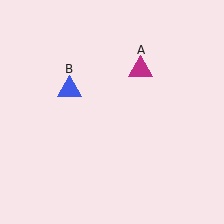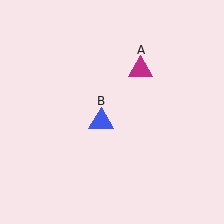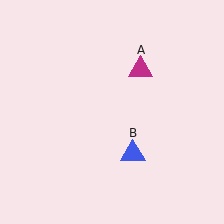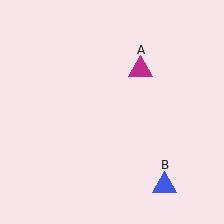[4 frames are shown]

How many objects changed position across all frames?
1 object changed position: blue triangle (object B).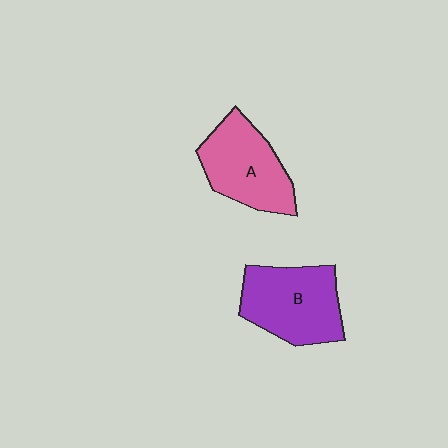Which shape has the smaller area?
Shape A (pink).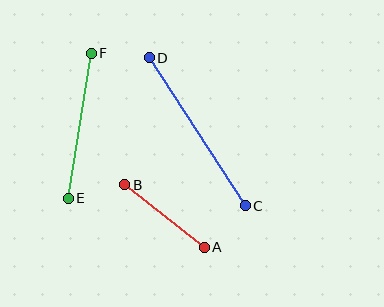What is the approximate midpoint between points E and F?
The midpoint is at approximately (80, 126) pixels.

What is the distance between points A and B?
The distance is approximately 101 pixels.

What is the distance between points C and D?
The distance is approximately 177 pixels.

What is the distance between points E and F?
The distance is approximately 147 pixels.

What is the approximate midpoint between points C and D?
The midpoint is at approximately (197, 132) pixels.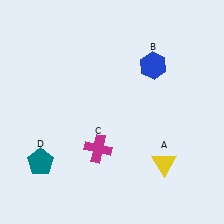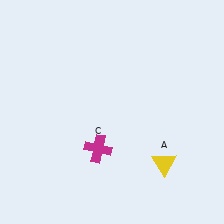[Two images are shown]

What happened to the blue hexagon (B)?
The blue hexagon (B) was removed in Image 2. It was in the top-right area of Image 1.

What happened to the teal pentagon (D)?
The teal pentagon (D) was removed in Image 2. It was in the bottom-left area of Image 1.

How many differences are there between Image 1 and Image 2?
There are 2 differences between the two images.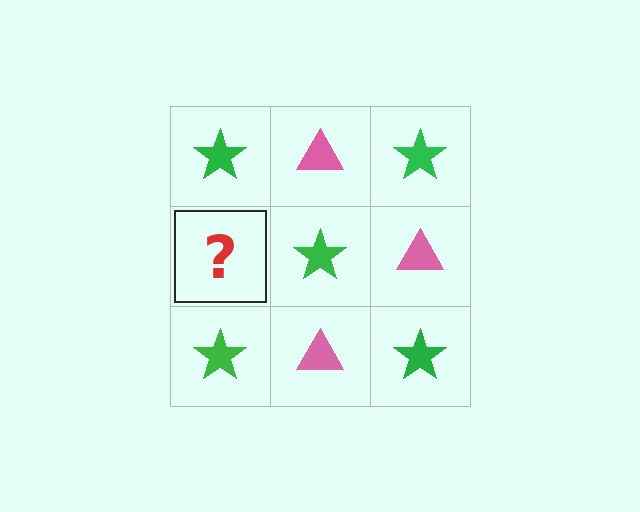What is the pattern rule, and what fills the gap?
The rule is that it alternates green star and pink triangle in a checkerboard pattern. The gap should be filled with a pink triangle.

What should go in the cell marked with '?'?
The missing cell should contain a pink triangle.